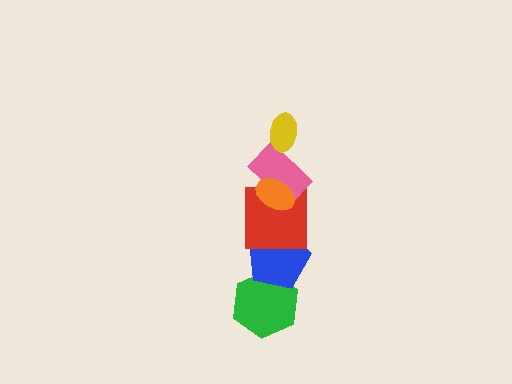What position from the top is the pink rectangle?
The pink rectangle is 3rd from the top.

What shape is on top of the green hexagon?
The blue pentagon is on top of the green hexagon.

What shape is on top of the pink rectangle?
The orange ellipse is on top of the pink rectangle.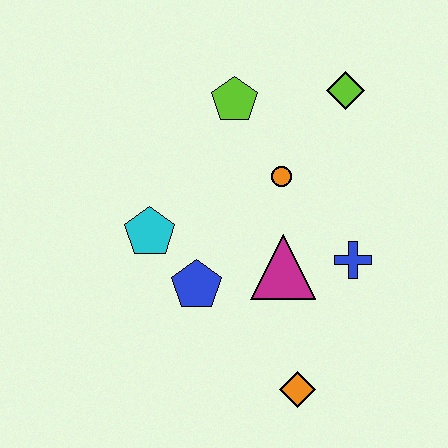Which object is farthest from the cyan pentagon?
The lime diamond is farthest from the cyan pentagon.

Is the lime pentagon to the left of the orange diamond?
Yes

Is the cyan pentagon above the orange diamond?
Yes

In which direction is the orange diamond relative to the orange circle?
The orange diamond is below the orange circle.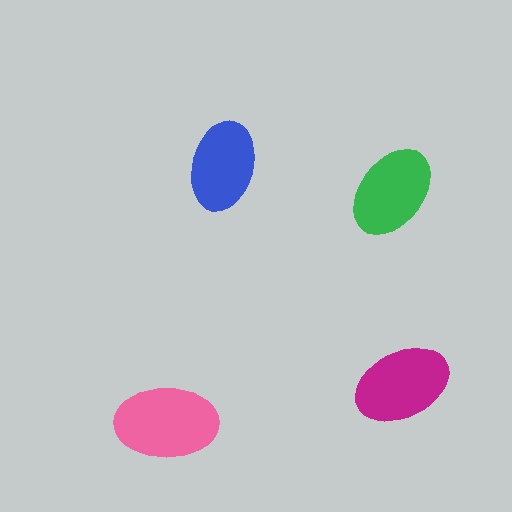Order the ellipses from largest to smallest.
the pink one, the magenta one, the green one, the blue one.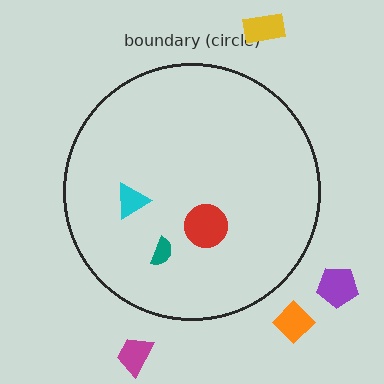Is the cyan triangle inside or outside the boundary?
Inside.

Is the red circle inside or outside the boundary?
Inside.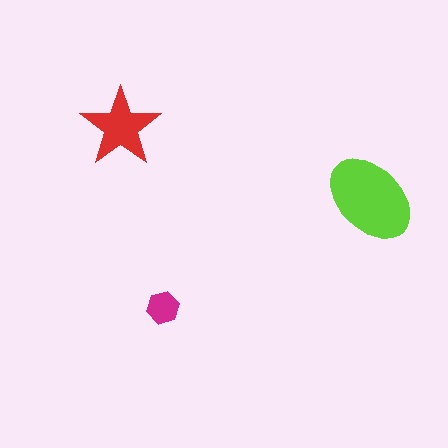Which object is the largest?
The lime ellipse.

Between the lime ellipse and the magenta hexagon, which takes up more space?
The lime ellipse.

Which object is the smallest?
The magenta hexagon.